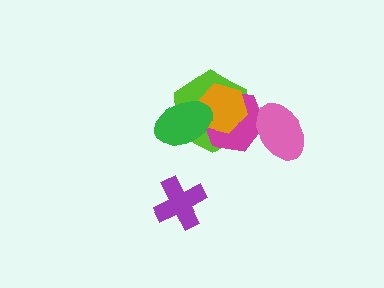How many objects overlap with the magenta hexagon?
4 objects overlap with the magenta hexagon.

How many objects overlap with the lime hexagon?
3 objects overlap with the lime hexagon.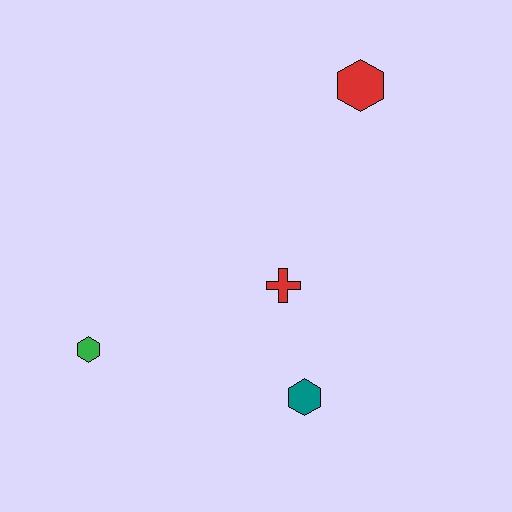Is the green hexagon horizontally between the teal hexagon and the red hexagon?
No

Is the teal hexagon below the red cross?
Yes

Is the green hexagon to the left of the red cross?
Yes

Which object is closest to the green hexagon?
The red cross is closest to the green hexagon.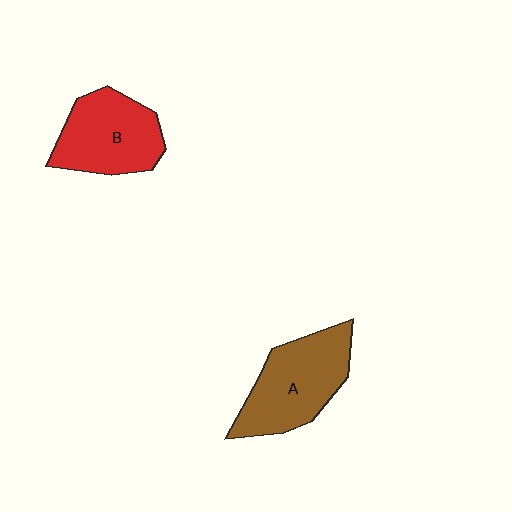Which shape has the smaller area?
Shape B (red).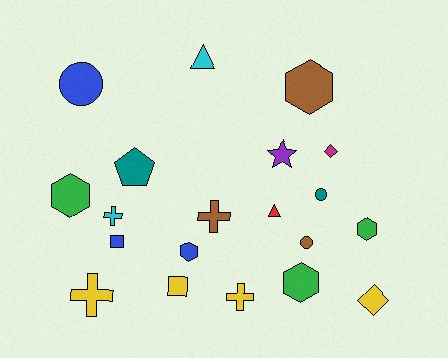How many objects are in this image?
There are 20 objects.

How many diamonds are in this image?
There are 2 diamonds.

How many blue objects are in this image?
There are 3 blue objects.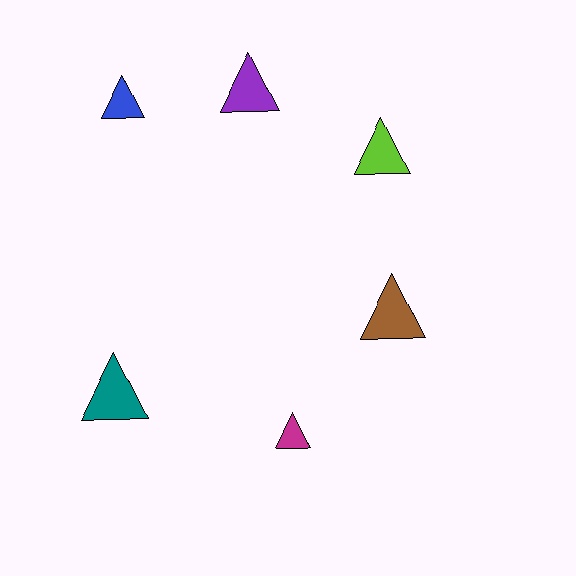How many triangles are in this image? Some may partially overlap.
There are 6 triangles.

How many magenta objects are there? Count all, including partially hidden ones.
There is 1 magenta object.